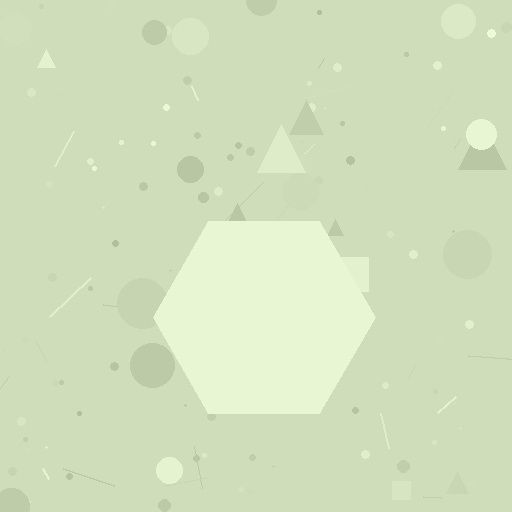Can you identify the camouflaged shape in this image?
The camouflaged shape is a hexagon.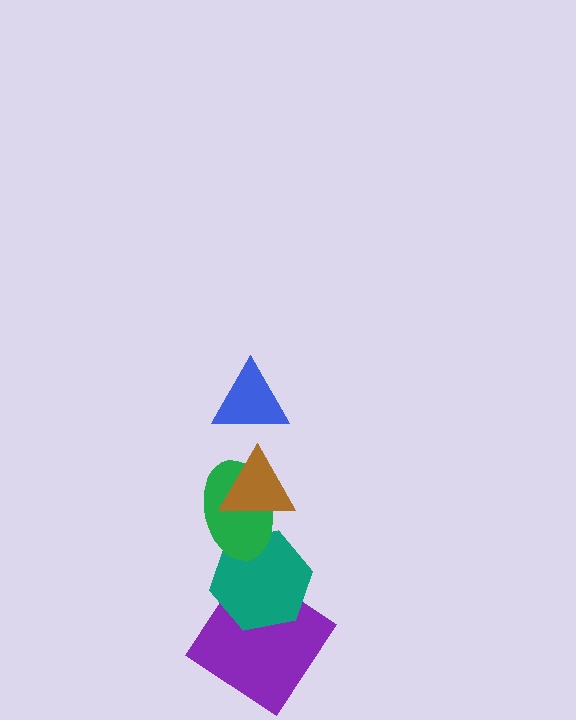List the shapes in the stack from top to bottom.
From top to bottom: the blue triangle, the brown triangle, the green ellipse, the teal hexagon, the purple diamond.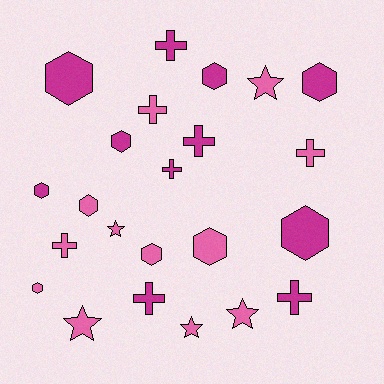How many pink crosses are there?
There are 3 pink crosses.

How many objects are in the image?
There are 23 objects.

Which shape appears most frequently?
Hexagon, with 10 objects.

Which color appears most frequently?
Pink, with 12 objects.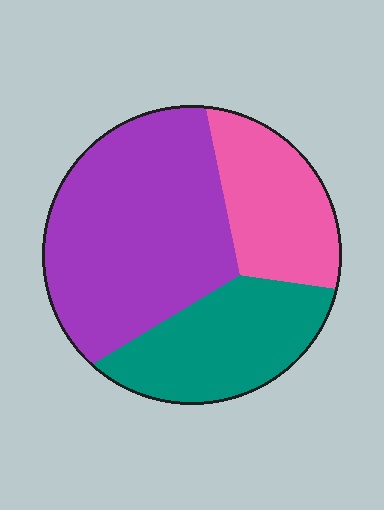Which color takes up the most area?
Purple, at roughly 50%.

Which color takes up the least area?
Pink, at roughly 25%.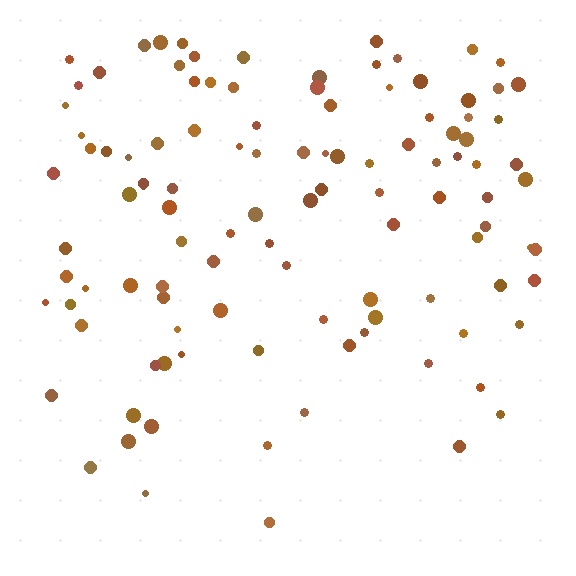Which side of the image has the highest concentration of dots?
The top.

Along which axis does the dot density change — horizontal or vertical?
Vertical.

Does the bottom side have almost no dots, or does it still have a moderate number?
Still a moderate number, just noticeably fewer than the top.